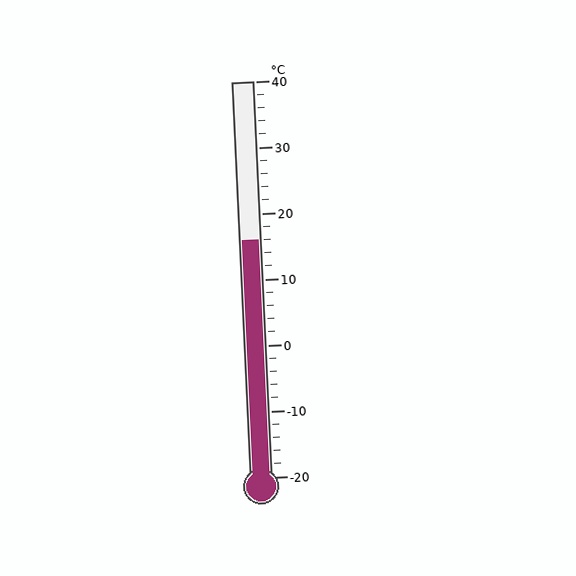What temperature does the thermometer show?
The thermometer shows approximately 16°C.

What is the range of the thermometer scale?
The thermometer scale ranges from -20°C to 40°C.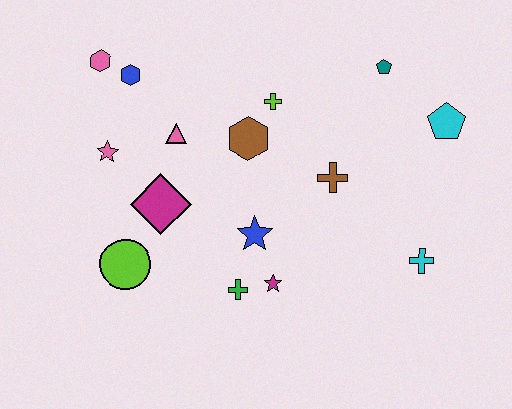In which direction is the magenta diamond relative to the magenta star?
The magenta diamond is to the left of the magenta star.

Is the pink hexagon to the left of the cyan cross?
Yes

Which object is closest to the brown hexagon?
The lime cross is closest to the brown hexagon.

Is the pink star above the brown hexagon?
No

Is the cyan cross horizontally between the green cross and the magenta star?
No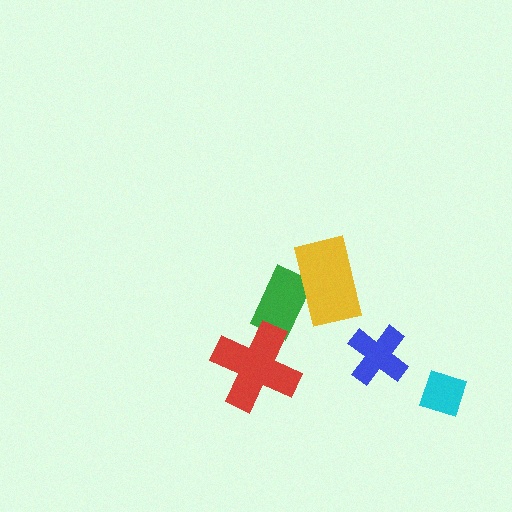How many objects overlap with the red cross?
1 object overlaps with the red cross.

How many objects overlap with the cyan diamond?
0 objects overlap with the cyan diamond.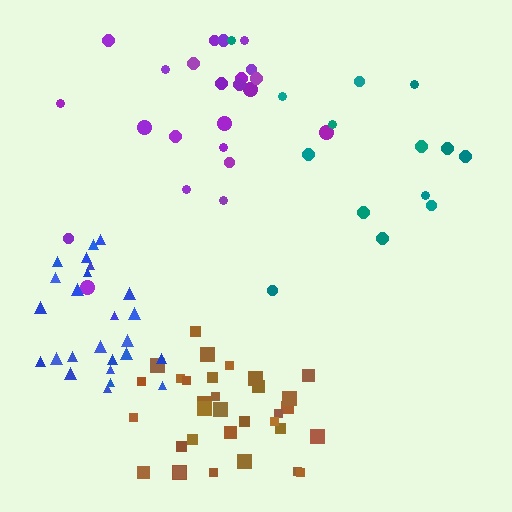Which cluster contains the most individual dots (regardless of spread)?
Brown (33).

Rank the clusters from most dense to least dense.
blue, brown, purple, teal.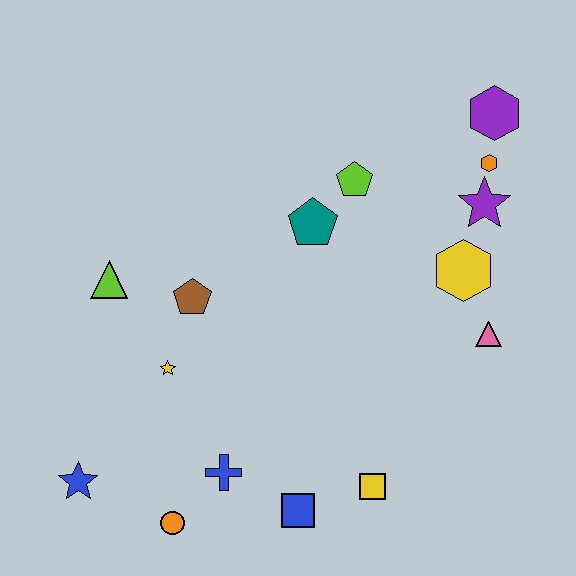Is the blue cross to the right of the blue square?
No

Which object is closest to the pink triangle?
The yellow hexagon is closest to the pink triangle.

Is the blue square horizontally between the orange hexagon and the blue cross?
Yes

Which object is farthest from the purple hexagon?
The blue star is farthest from the purple hexagon.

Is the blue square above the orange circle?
Yes